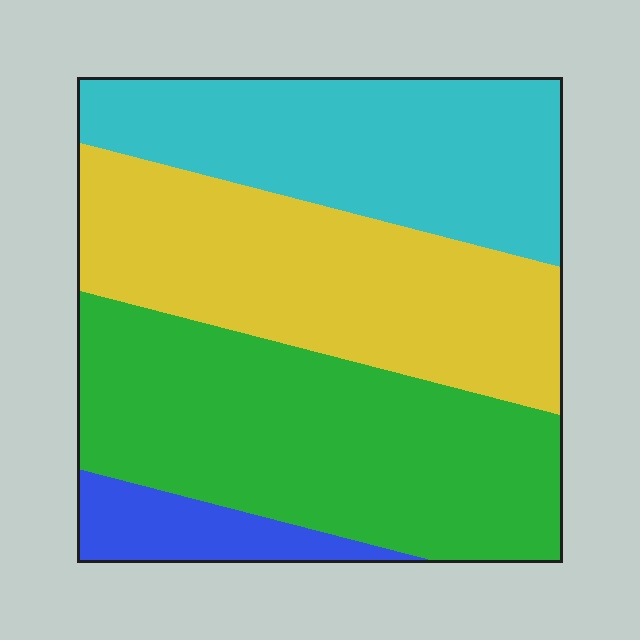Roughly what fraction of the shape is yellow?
Yellow covers about 30% of the shape.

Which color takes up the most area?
Green, at roughly 35%.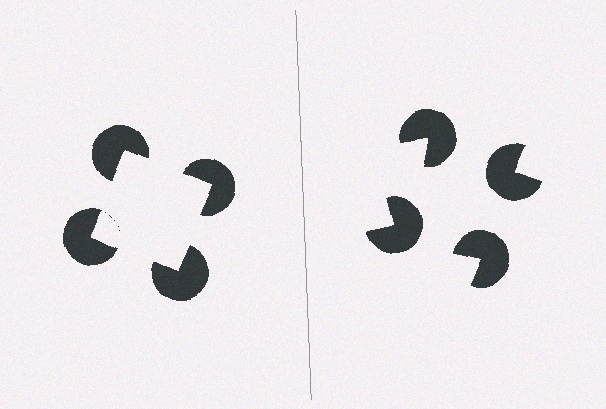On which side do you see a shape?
An illusory square appears on the left side. On the right side the wedge cuts are rotated, so no coherent shape forms.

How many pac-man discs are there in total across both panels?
8 — 4 on each side.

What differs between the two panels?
The pac-man discs are positioned identically on both sides; only the wedge orientations differ. On the left they align to a square; on the right they are misaligned.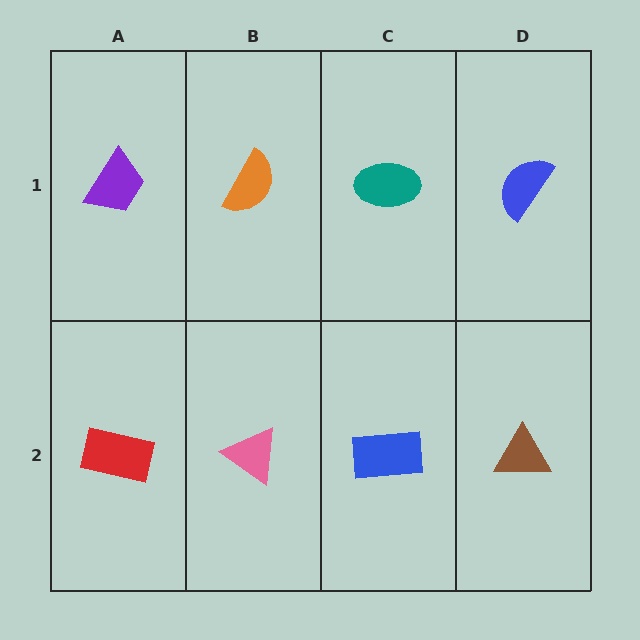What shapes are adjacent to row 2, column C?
A teal ellipse (row 1, column C), a pink triangle (row 2, column B), a brown triangle (row 2, column D).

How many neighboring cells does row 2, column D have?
2.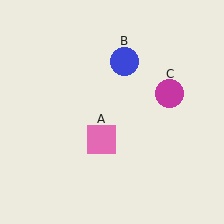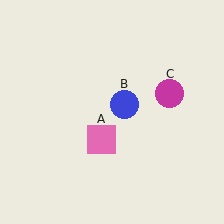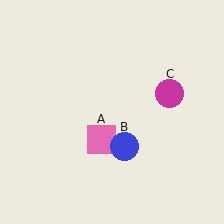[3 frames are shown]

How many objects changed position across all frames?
1 object changed position: blue circle (object B).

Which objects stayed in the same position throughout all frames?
Pink square (object A) and magenta circle (object C) remained stationary.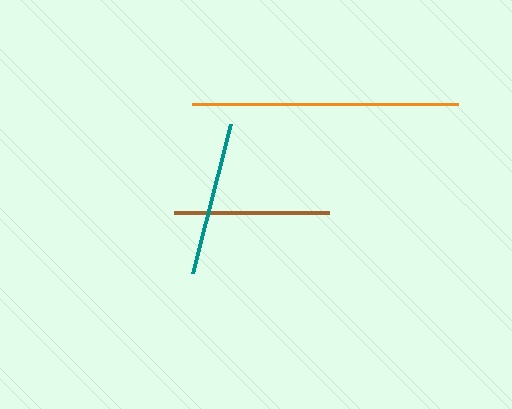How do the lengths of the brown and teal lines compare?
The brown and teal lines are approximately the same length.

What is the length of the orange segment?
The orange segment is approximately 266 pixels long.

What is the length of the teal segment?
The teal segment is approximately 154 pixels long.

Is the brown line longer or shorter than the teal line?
The brown line is longer than the teal line.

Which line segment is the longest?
The orange line is the longest at approximately 266 pixels.